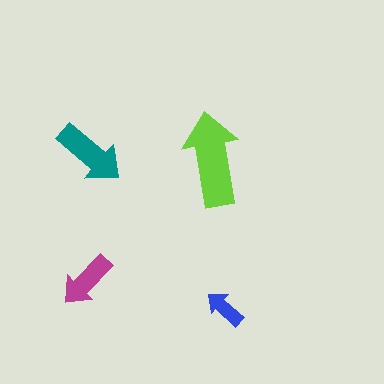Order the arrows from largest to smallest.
the lime one, the teal one, the magenta one, the blue one.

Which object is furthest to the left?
The magenta arrow is leftmost.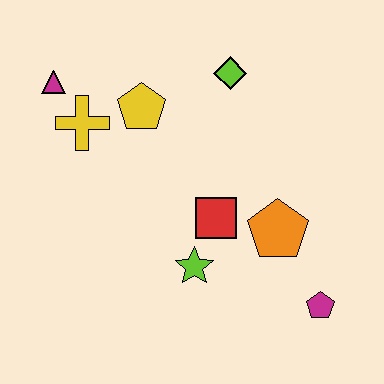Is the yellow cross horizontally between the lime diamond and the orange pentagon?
No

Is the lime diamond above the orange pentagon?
Yes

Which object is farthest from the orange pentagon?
The magenta triangle is farthest from the orange pentagon.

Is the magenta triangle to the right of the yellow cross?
No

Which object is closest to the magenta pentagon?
The orange pentagon is closest to the magenta pentagon.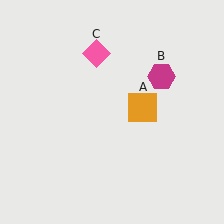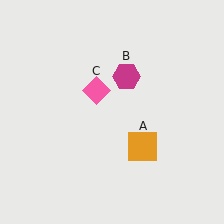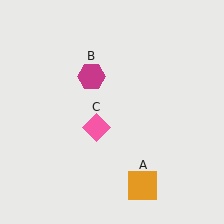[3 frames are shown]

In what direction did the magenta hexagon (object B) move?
The magenta hexagon (object B) moved left.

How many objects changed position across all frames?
3 objects changed position: orange square (object A), magenta hexagon (object B), pink diamond (object C).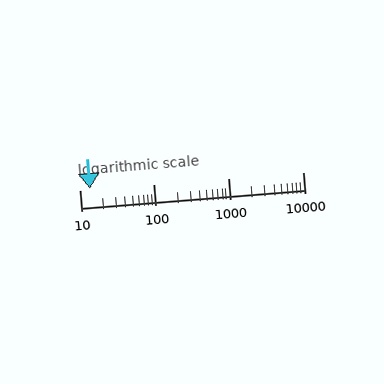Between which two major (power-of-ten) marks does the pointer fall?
The pointer is between 10 and 100.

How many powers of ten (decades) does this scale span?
The scale spans 3 decades, from 10 to 10000.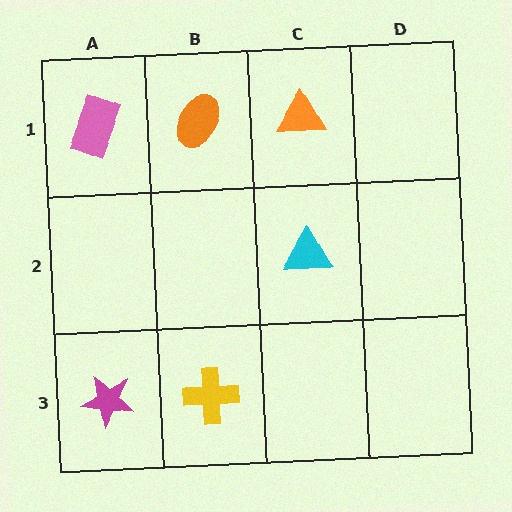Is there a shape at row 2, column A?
No, that cell is empty.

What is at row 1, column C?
An orange triangle.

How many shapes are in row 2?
1 shape.